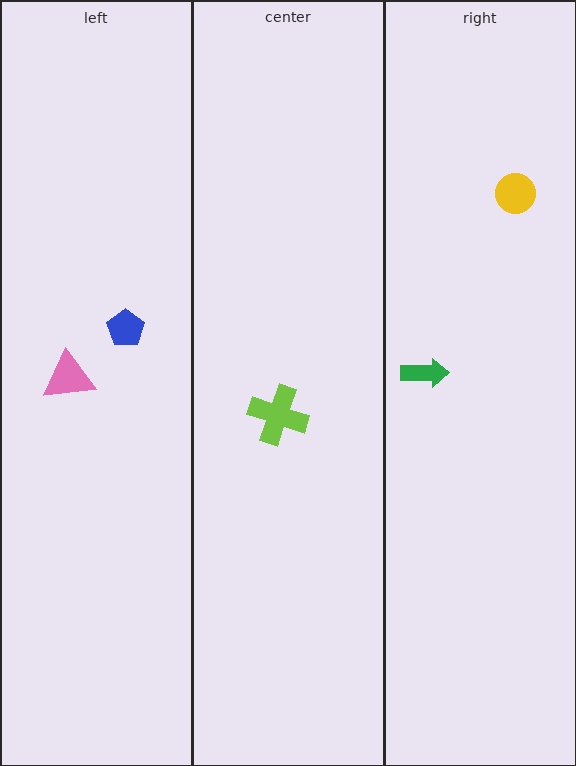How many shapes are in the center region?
1.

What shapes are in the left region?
The pink triangle, the blue pentagon.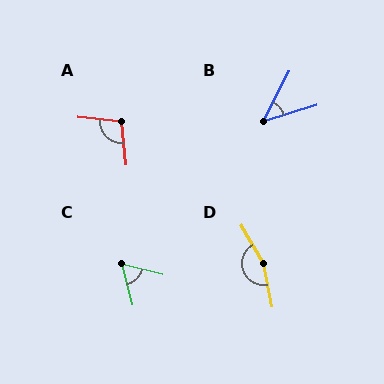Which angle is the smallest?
B, at approximately 46 degrees.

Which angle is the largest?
D, at approximately 161 degrees.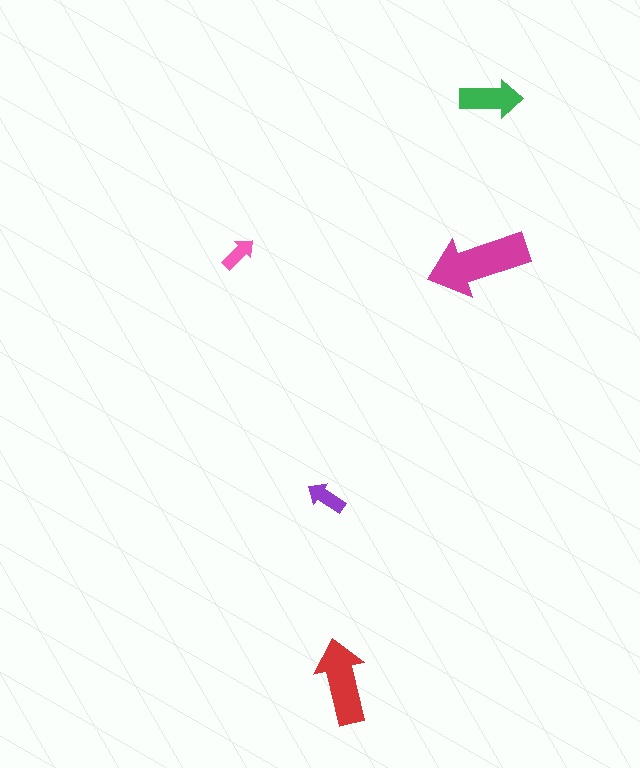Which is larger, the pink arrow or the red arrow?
The red one.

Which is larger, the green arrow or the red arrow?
The red one.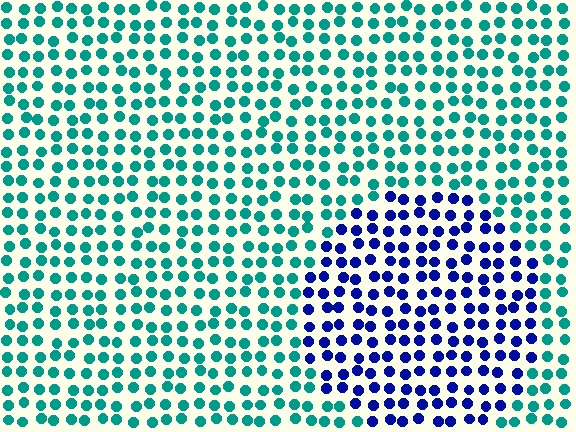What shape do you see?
I see a circle.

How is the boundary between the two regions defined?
The boundary is defined purely by a slight shift in hue (about 62 degrees). Spacing, size, and orientation are identical on both sides.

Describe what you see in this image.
The image is filled with small teal elements in a uniform arrangement. A circle-shaped region is visible where the elements are tinted to a slightly different hue, forming a subtle color boundary.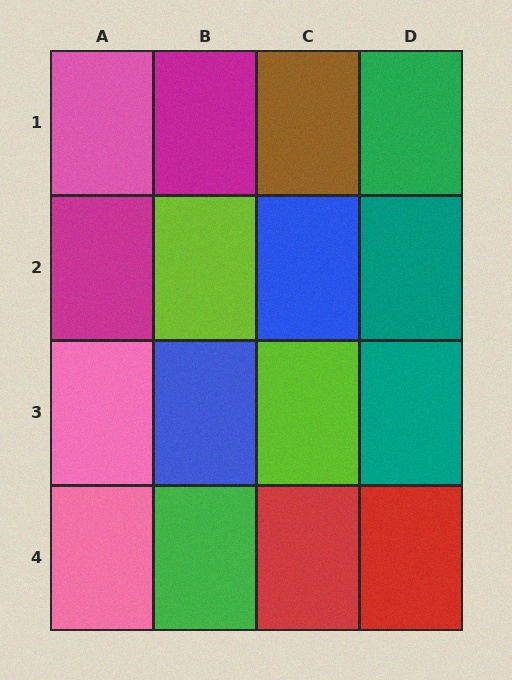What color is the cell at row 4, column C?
Red.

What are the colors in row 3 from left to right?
Pink, blue, lime, teal.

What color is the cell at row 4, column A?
Pink.